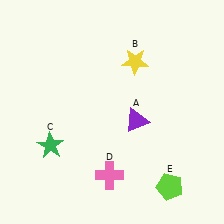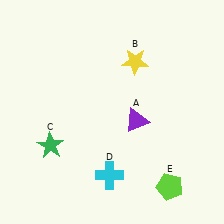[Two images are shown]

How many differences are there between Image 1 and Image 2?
There is 1 difference between the two images.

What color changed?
The cross (D) changed from pink in Image 1 to cyan in Image 2.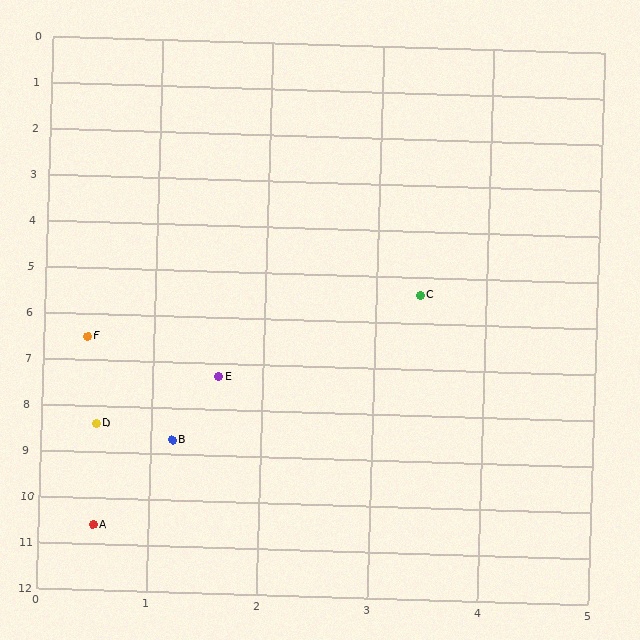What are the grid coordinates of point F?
Point F is at approximately (0.4, 6.5).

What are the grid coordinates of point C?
Point C is at approximately (3.4, 5.4).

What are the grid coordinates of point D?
Point D is at approximately (0.5, 8.4).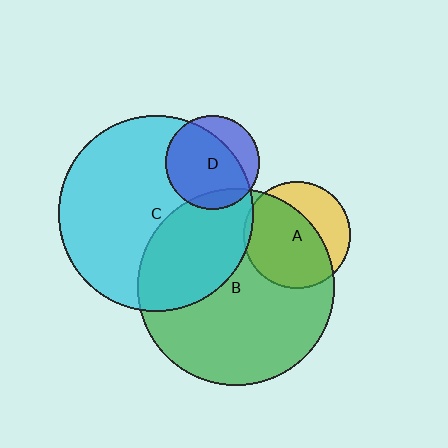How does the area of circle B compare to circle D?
Approximately 4.4 times.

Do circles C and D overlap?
Yes.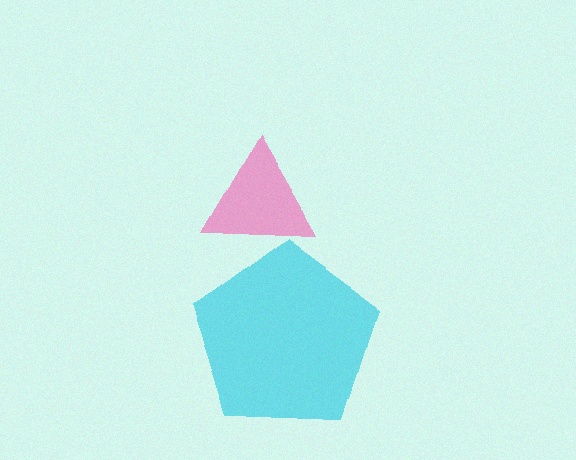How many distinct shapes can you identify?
There are 2 distinct shapes: a cyan pentagon, a pink triangle.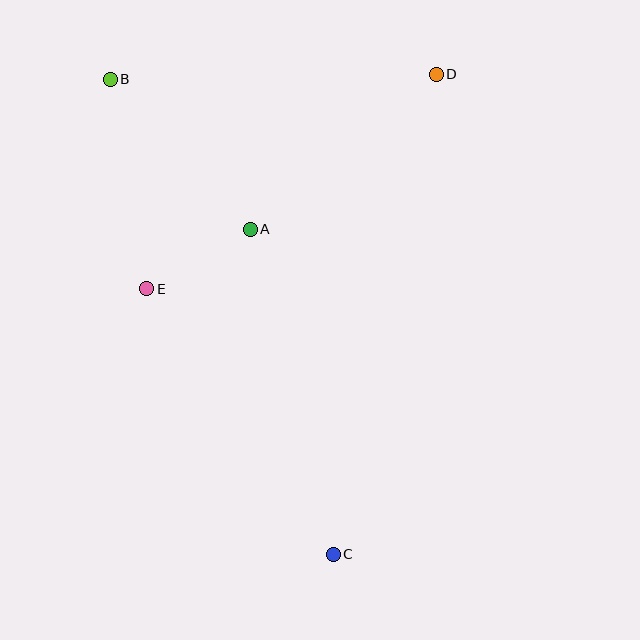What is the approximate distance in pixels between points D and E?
The distance between D and E is approximately 360 pixels.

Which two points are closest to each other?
Points A and E are closest to each other.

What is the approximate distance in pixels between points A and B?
The distance between A and B is approximately 205 pixels.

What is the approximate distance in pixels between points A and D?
The distance between A and D is approximately 242 pixels.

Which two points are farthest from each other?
Points B and C are farthest from each other.